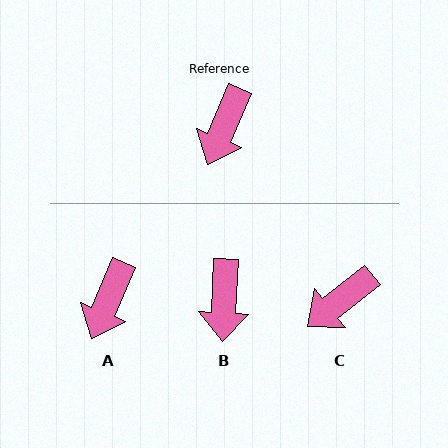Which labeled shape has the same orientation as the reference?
A.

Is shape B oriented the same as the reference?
No, it is off by about 20 degrees.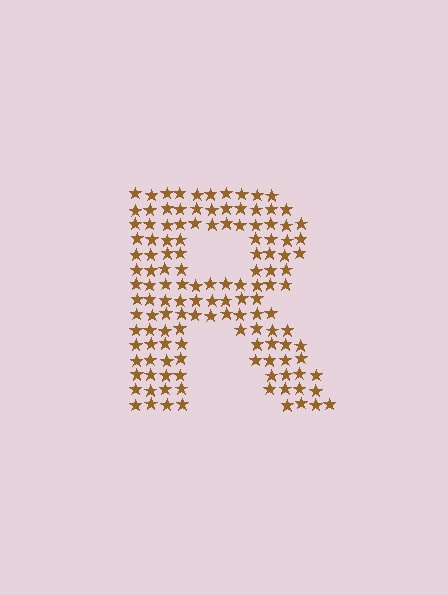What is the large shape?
The large shape is the letter R.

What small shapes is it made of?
It is made of small stars.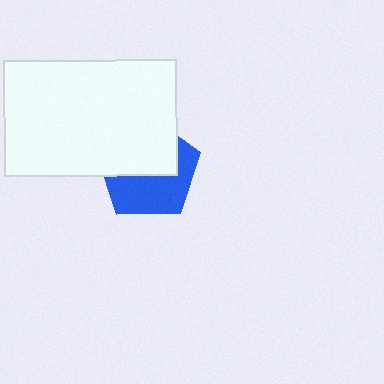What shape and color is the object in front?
The object in front is a white rectangle.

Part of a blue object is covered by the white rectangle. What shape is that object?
It is a pentagon.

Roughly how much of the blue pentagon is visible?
About half of it is visible (roughly 50%).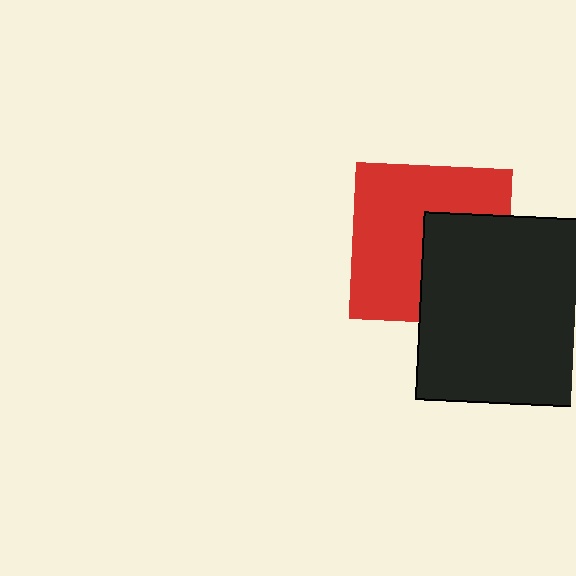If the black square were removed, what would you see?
You would see the complete red square.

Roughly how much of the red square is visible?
About half of it is visible (roughly 61%).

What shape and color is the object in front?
The object in front is a black square.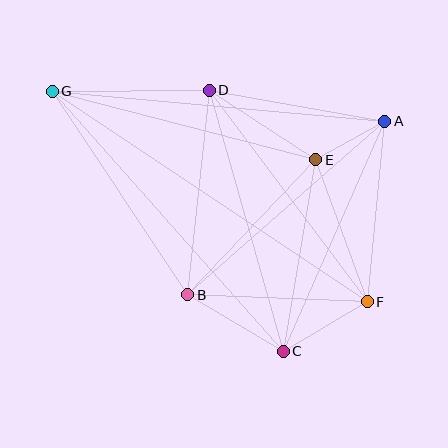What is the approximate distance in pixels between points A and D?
The distance between A and D is approximately 178 pixels.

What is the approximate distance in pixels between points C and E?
The distance between C and E is approximately 194 pixels.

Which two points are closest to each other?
Points A and E are closest to each other.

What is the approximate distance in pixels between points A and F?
The distance between A and F is approximately 181 pixels.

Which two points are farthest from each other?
Points F and G are farthest from each other.